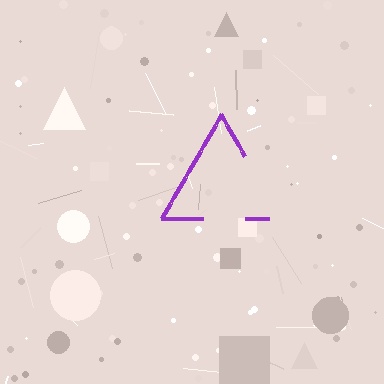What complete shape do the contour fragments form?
The contour fragments form a triangle.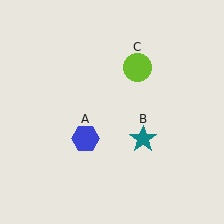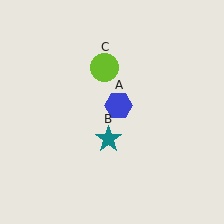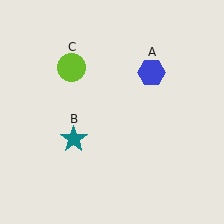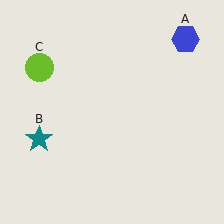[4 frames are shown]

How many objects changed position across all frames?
3 objects changed position: blue hexagon (object A), teal star (object B), lime circle (object C).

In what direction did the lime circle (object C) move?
The lime circle (object C) moved left.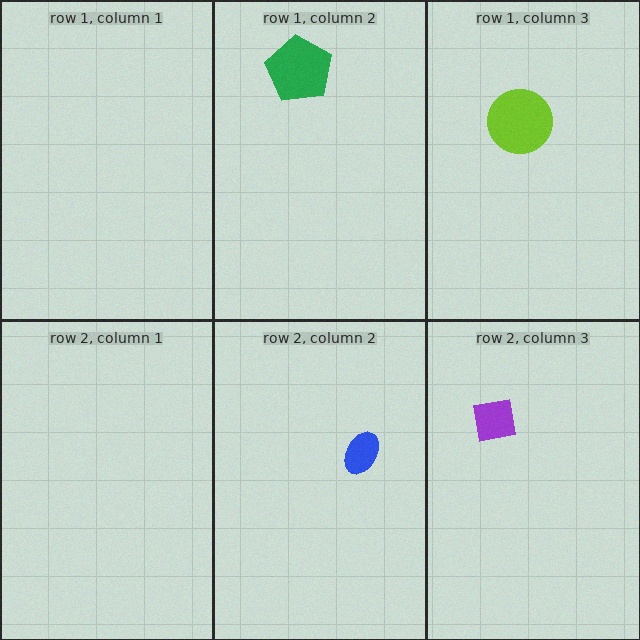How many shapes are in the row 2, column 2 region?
1.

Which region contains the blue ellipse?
The row 2, column 2 region.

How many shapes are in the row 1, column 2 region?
1.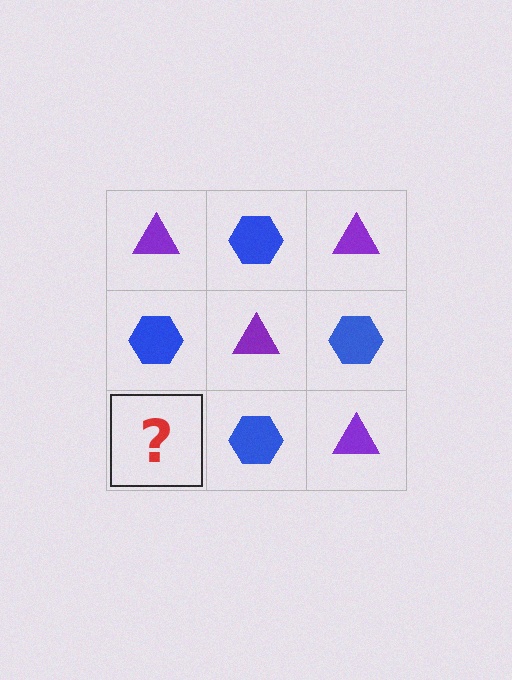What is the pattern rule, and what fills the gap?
The rule is that it alternates purple triangle and blue hexagon in a checkerboard pattern. The gap should be filled with a purple triangle.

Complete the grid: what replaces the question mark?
The question mark should be replaced with a purple triangle.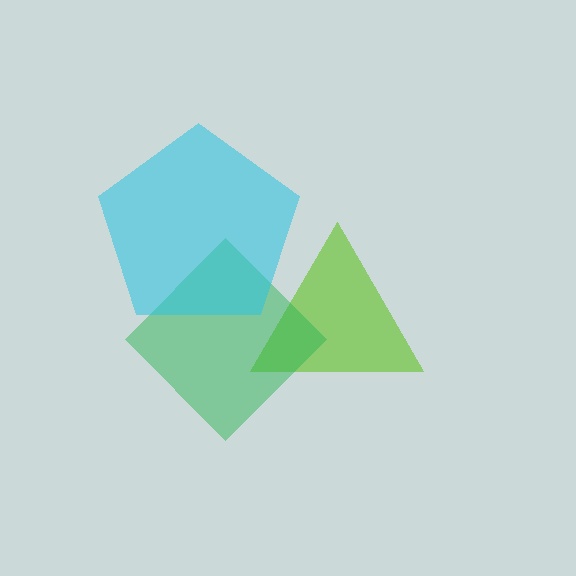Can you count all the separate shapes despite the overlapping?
Yes, there are 3 separate shapes.